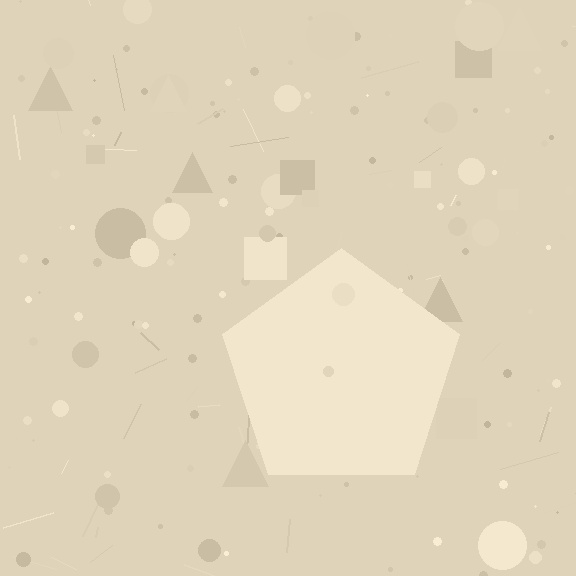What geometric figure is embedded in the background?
A pentagon is embedded in the background.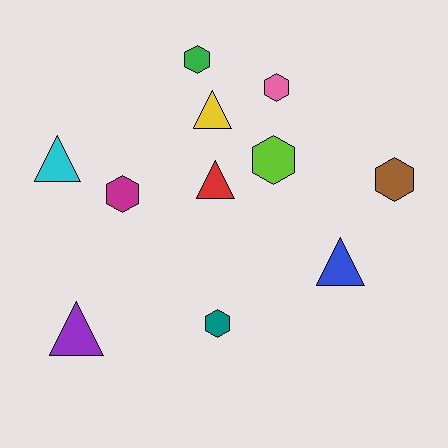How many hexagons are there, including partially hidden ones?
There are 6 hexagons.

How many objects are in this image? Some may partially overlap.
There are 11 objects.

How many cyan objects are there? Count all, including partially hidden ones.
There is 1 cyan object.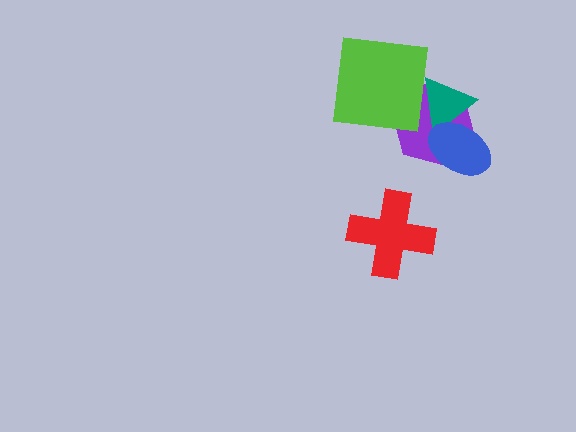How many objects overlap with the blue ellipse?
2 objects overlap with the blue ellipse.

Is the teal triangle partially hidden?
Yes, it is partially covered by another shape.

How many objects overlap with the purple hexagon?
3 objects overlap with the purple hexagon.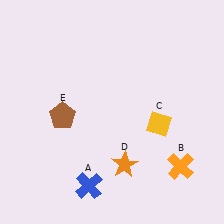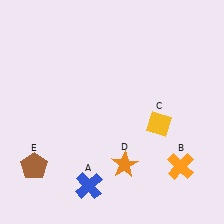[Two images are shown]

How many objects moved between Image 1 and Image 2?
1 object moved between the two images.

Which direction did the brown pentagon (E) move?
The brown pentagon (E) moved down.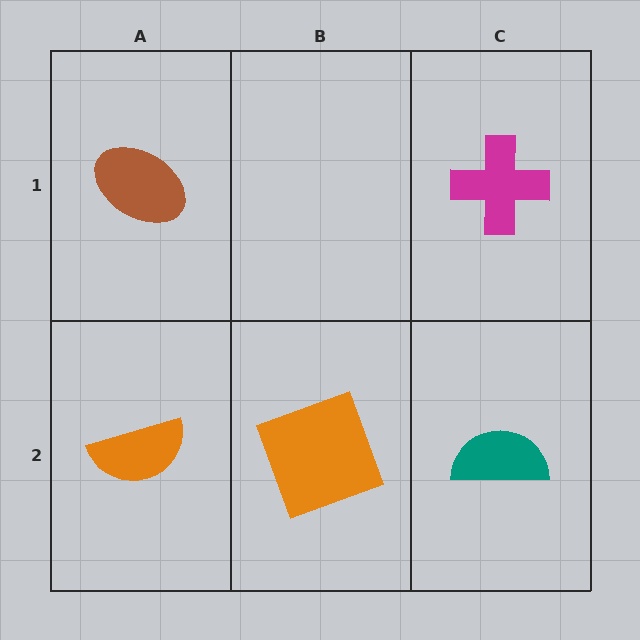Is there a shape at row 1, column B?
No, that cell is empty.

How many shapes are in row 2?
3 shapes.